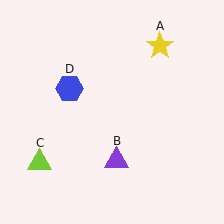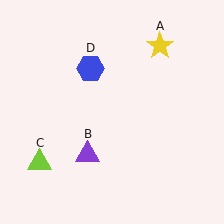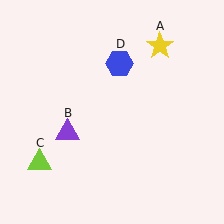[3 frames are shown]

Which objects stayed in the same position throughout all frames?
Yellow star (object A) and lime triangle (object C) remained stationary.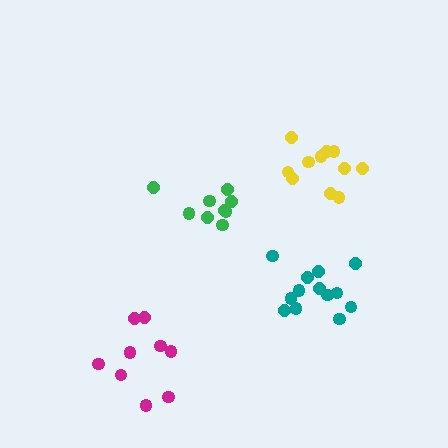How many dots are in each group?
Group 1: 11 dots, Group 2: 13 dots, Group 3: 9 dots, Group 4: 9 dots (42 total).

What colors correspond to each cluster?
The clusters are colored: yellow, teal, green, magenta.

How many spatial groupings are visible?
There are 4 spatial groupings.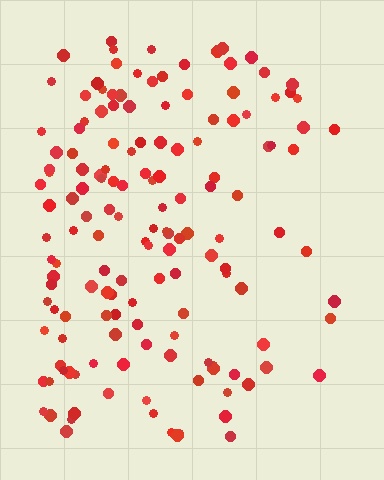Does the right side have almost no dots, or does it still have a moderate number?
Still a moderate number, just noticeably fewer than the left.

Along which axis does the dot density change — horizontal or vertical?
Horizontal.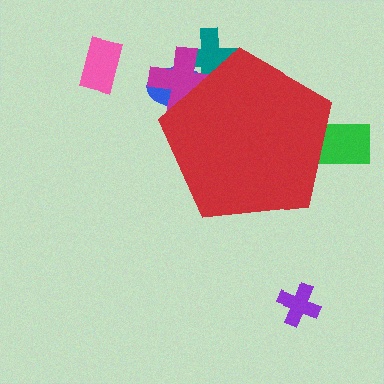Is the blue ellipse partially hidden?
Yes, the blue ellipse is partially hidden behind the red pentagon.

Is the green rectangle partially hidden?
Yes, the green rectangle is partially hidden behind the red pentagon.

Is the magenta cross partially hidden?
Yes, the magenta cross is partially hidden behind the red pentagon.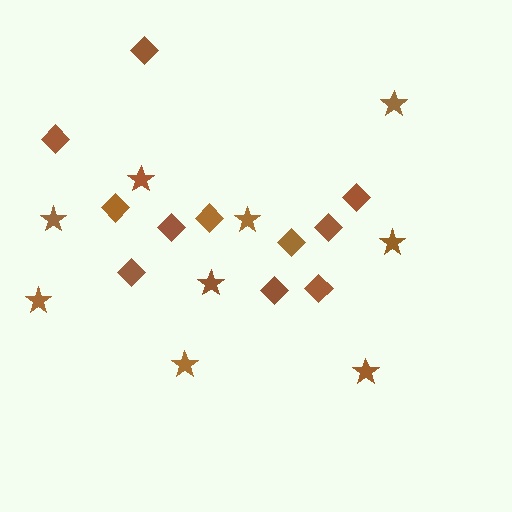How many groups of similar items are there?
There are 2 groups: one group of stars (9) and one group of diamonds (11).